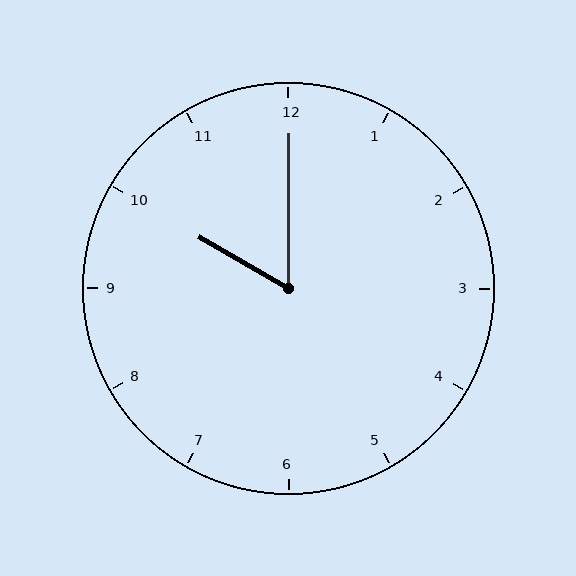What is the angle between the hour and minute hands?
Approximately 60 degrees.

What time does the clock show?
10:00.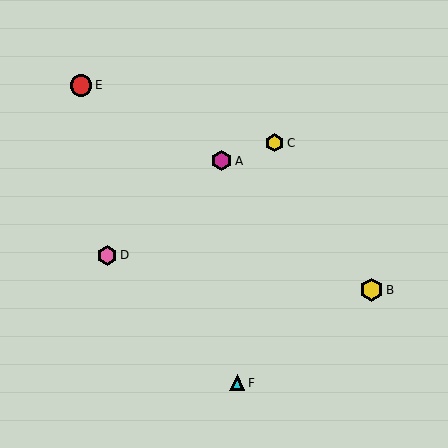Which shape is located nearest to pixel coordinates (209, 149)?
The magenta hexagon (labeled A) at (221, 161) is nearest to that location.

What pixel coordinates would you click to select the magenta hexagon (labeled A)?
Click at (221, 161) to select the magenta hexagon A.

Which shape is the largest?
The yellow hexagon (labeled B) is the largest.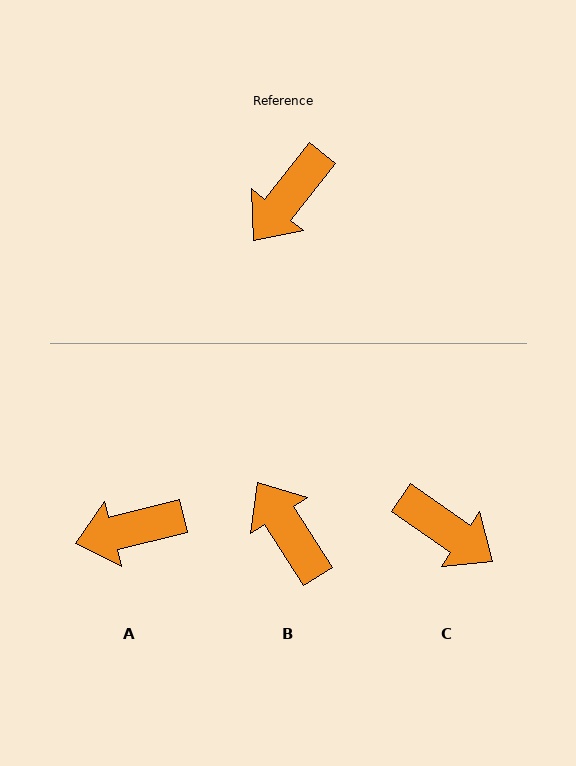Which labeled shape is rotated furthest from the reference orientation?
B, about 109 degrees away.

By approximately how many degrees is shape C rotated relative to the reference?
Approximately 93 degrees counter-clockwise.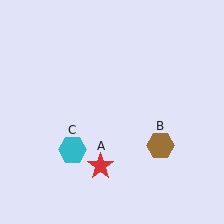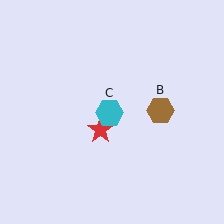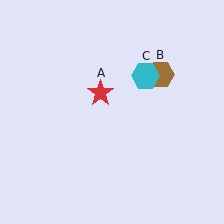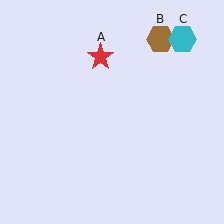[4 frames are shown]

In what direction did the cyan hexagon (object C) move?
The cyan hexagon (object C) moved up and to the right.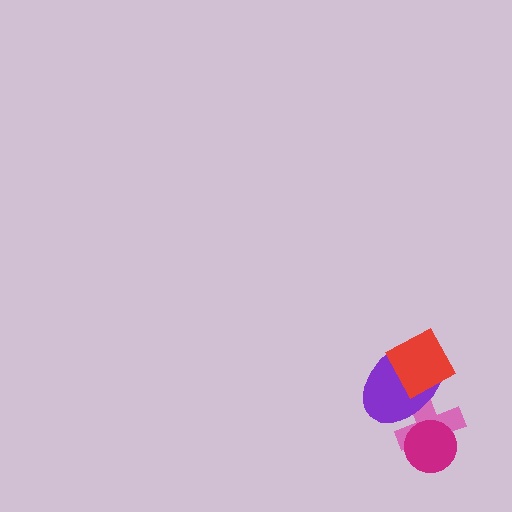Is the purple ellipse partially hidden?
Yes, it is partially covered by another shape.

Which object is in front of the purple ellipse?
The red square is in front of the purple ellipse.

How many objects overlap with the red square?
1 object overlaps with the red square.